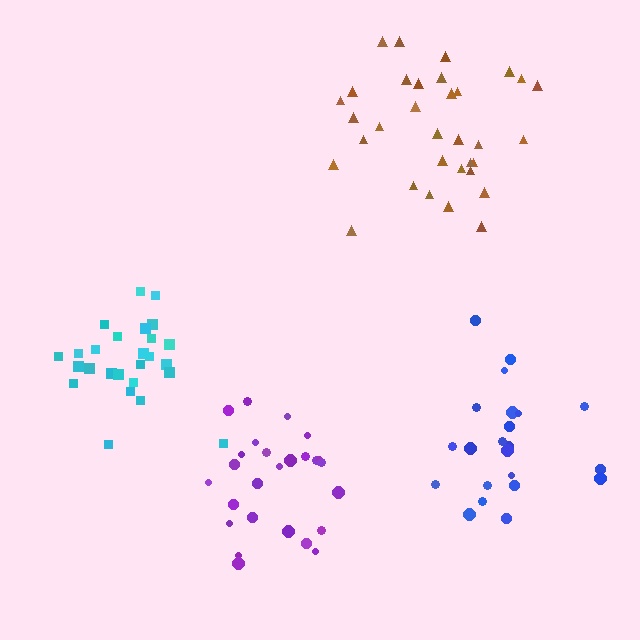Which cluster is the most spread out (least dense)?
Brown.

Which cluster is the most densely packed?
Cyan.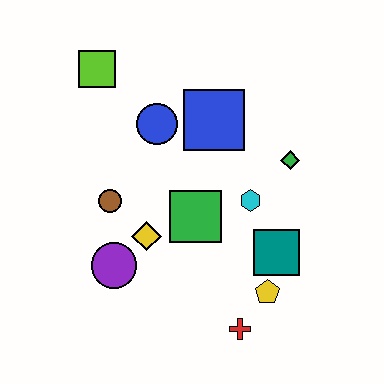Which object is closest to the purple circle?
The yellow diamond is closest to the purple circle.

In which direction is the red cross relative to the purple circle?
The red cross is to the right of the purple circle.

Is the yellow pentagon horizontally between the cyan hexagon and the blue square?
No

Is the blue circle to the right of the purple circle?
Yes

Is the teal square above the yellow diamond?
No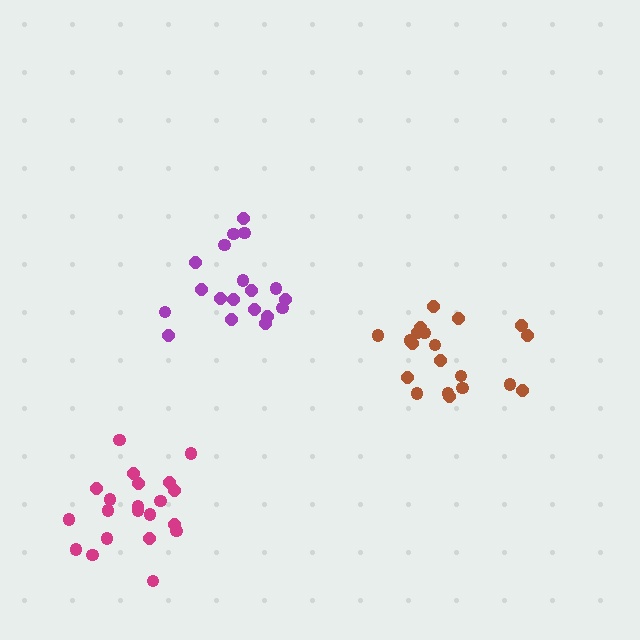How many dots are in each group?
Group 1: 20 dots, Group 2: 19 dots, Group 3: 21 dots (60 total).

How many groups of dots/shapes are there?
There are 3 groups.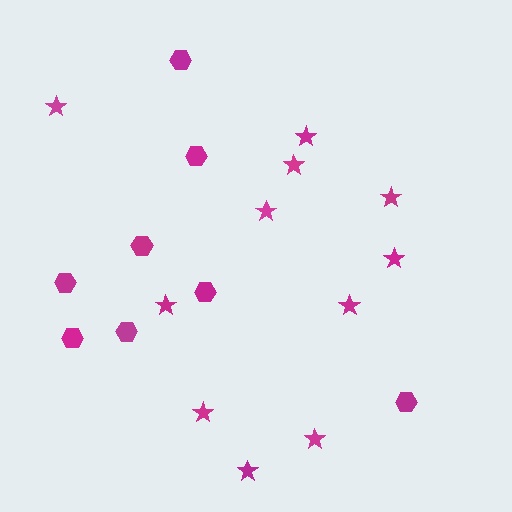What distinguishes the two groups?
There are 2 groups: one group of hexagons (8) and one group of stars (11).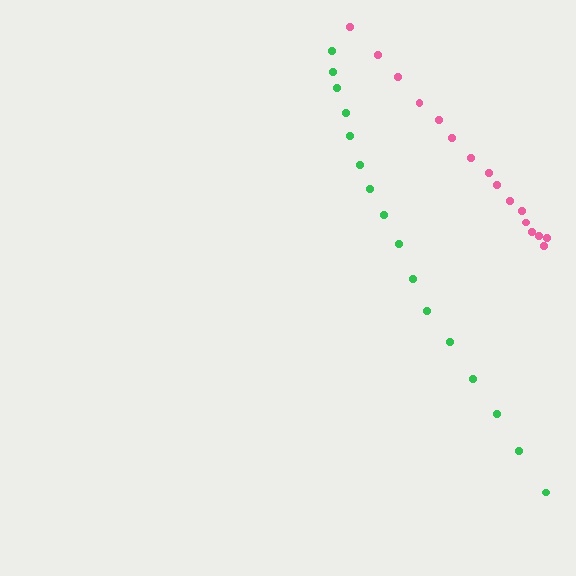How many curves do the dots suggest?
There are 2 distinct paths.